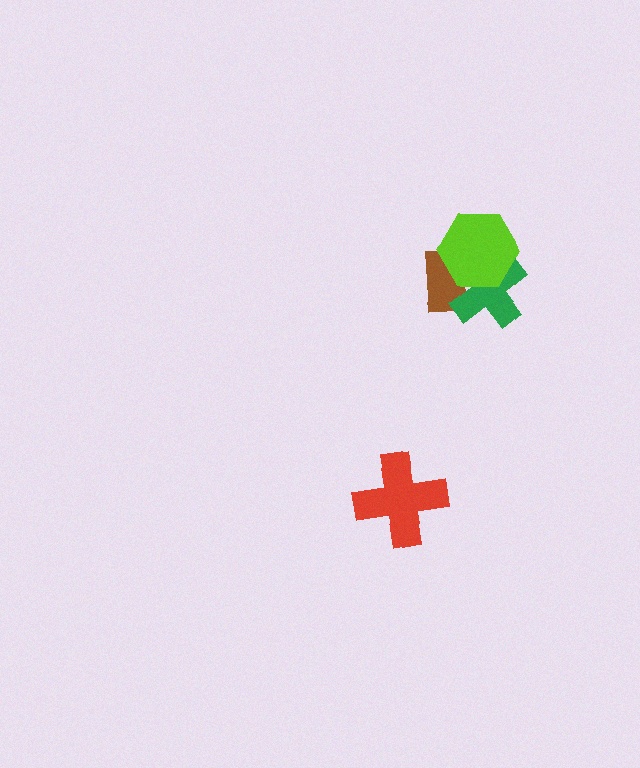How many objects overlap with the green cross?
2 objects overlap with the green cross.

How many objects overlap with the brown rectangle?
2 objects overlap with the brown rectangle.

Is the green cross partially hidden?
Yes, it is partially covered by another shape.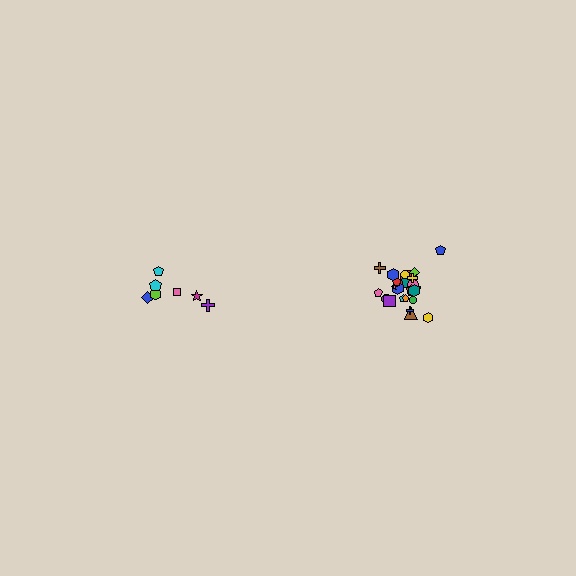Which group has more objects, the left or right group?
The right group.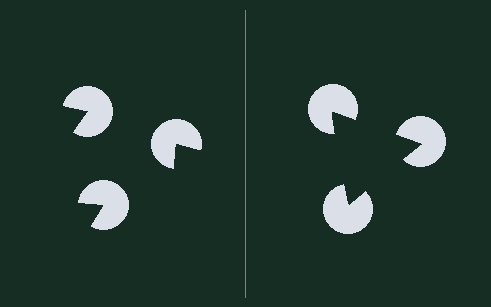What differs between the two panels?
The pac-man discs are positioned identically on both sides; only the wedge orientations differ. On the right they align to a triangle; on the left they are misaligned.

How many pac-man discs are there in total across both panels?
6 — 3 on each side.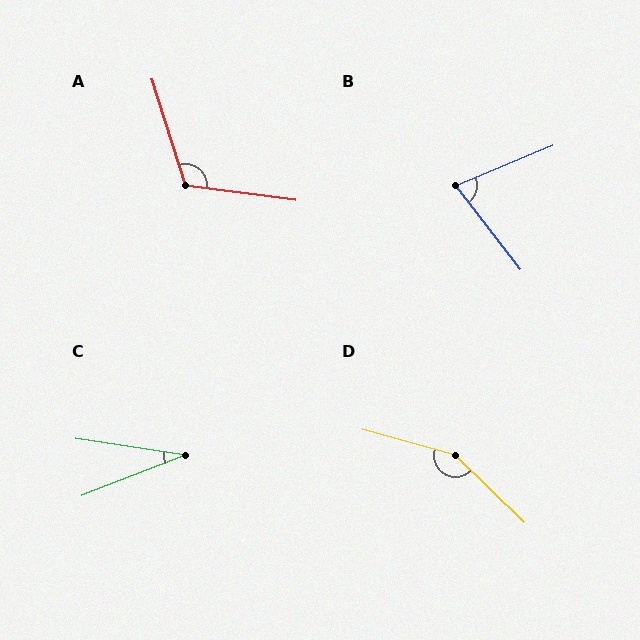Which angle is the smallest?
C, at approximately 30 degrees.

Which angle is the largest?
D, at approximately 151 degrees.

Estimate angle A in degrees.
Approximately 115 degrees.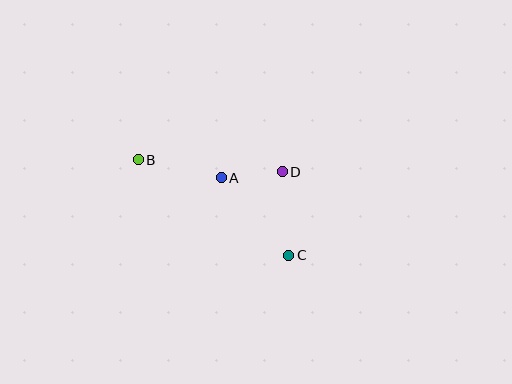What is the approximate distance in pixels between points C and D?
The distance between C and D is approximately 84 pixels.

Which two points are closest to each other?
Points A and D are closest to each other.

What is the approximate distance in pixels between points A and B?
The distance between A and B is approximately 85 pixels.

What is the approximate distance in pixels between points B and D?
The distance between B and D is approximately 145 pixels.